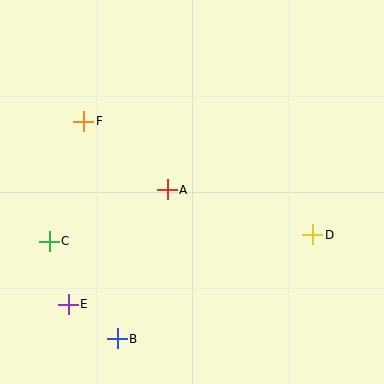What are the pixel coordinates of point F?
Point F is at (84, 121).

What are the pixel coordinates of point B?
Point B is at (117, 339).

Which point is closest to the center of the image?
Point A at (167, 190) is closest to the center.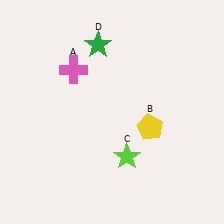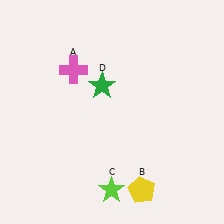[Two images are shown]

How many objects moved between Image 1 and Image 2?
3 objects moved between the two images.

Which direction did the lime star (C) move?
The lime star (C) moved down.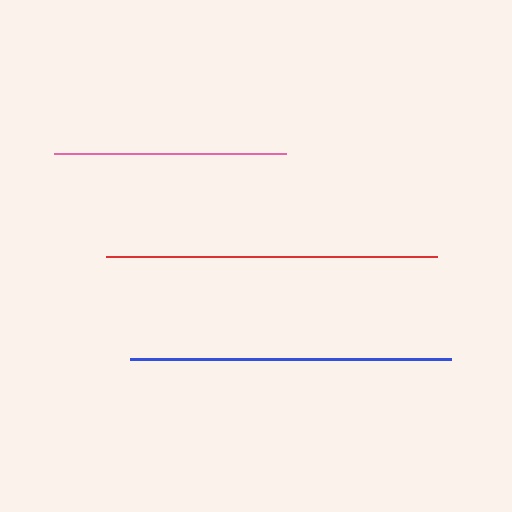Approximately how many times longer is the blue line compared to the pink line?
The blue line is approximately 1.4 times the length of the pink line.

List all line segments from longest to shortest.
From longest to shortest: red, blue, pink.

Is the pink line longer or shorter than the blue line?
The blue line is longer than the pink line.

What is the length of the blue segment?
The blue segment is approximately 322 pixels long.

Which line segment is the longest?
The red line is the longest at approximately 331 pixels.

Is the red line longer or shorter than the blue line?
The red line is longer than the blue line.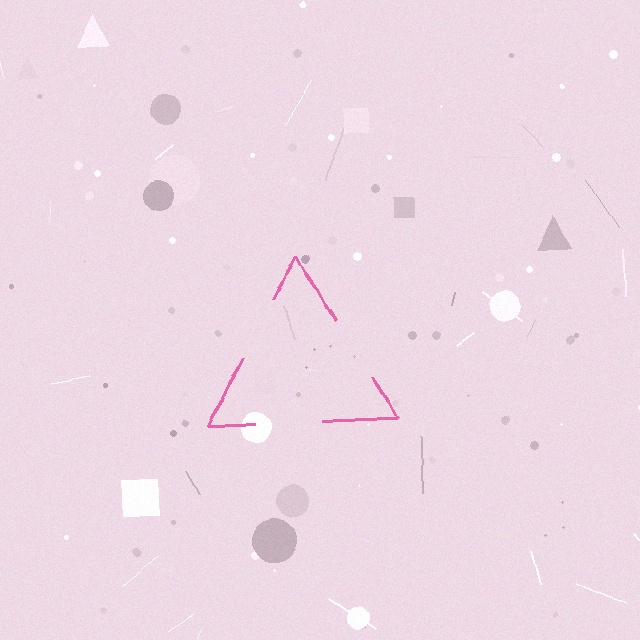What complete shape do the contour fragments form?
The contour fragments form a triangle.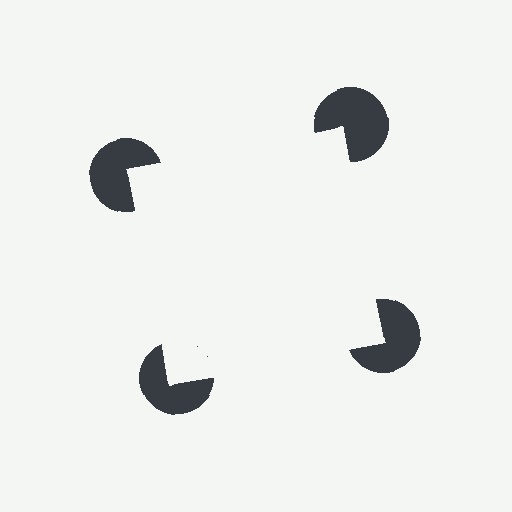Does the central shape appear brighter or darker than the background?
It typically appears slightly brighter than the background, even though no actual brightness change is drawn.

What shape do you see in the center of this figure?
An illusory square — its edges are inferred from the aligned wedge cuts in the pac-man discs, not physically drawn.